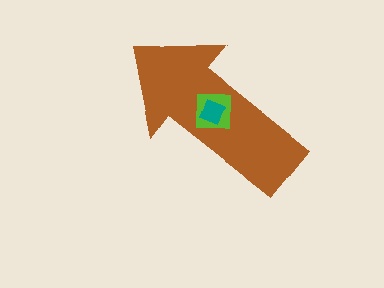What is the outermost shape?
The brown arrow.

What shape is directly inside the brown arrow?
The lime square.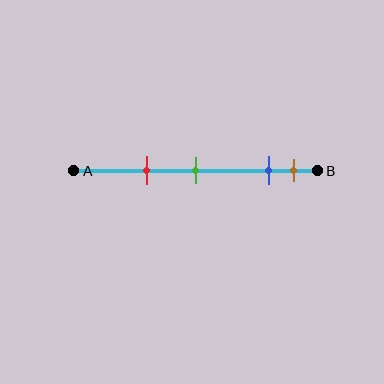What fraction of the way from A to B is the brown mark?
The brown mark is approximately 90% (0.9) of the way from A to B.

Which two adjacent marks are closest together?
The blue and brown marks are the closest adjacent pair.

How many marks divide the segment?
There are 4 marks dividing the segment.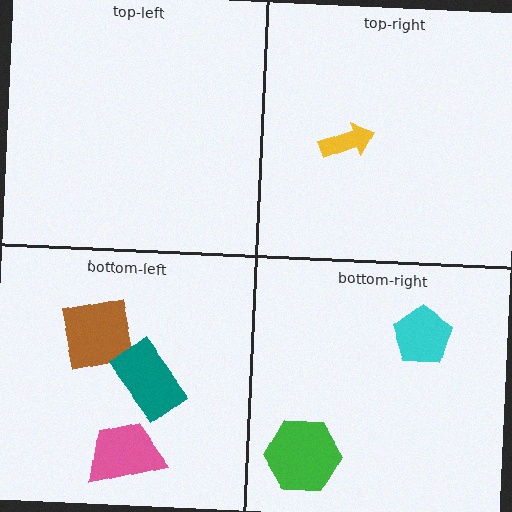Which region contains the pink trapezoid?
The bottom-left region.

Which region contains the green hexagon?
The bottom-right region.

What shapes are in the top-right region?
The yellow arrow.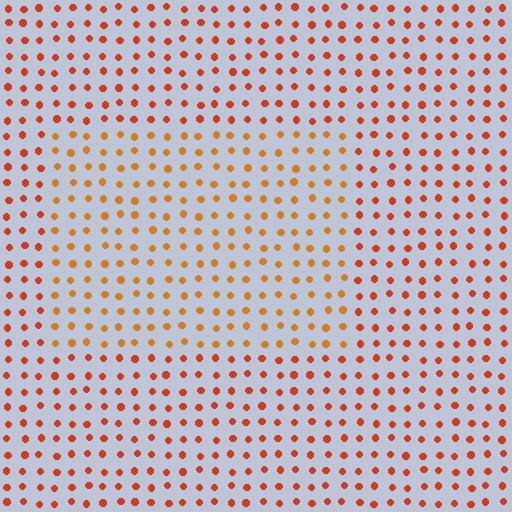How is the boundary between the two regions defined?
The boundary is defined purely by a slight shift in hue (about 24 degrees). Spacing, size, and orientation are identical on both sides.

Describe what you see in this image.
The image is filled with small red elements in a uniform arrangement. A rectangle-shaped region is visible where the elements are tinted to a slightly different hue, forming a subtle color boundary.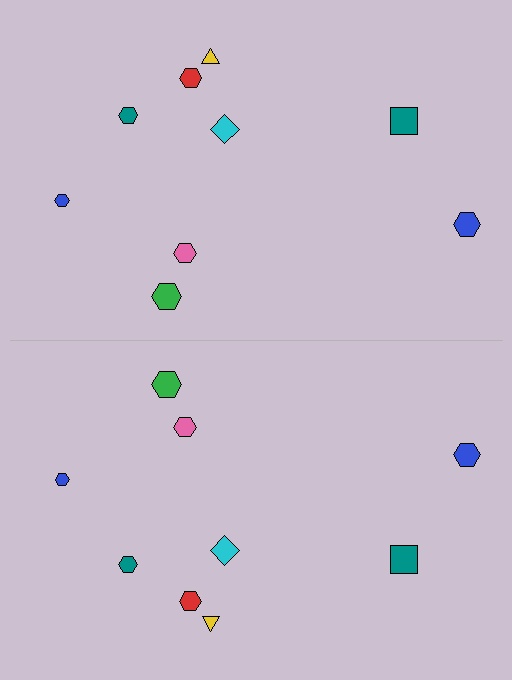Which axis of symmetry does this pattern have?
The pattern has a horizontal axis of symmetry running through the center of the image.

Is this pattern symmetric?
Yes, this pattern has bilateral (reflection) symmetry.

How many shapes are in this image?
There are 18 shapes in this image.